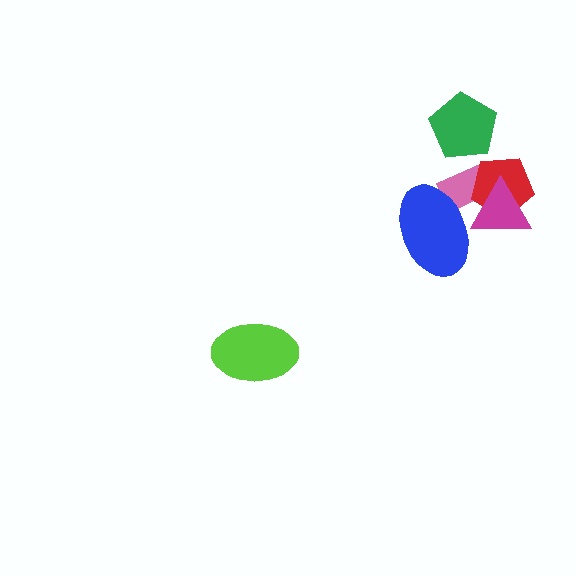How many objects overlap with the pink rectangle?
3 objects overlap with the pink rectangle.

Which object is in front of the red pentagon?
The magenta triangle is in front of the red pentagon.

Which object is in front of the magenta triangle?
The blue ellipse is in front of the magenta triangle.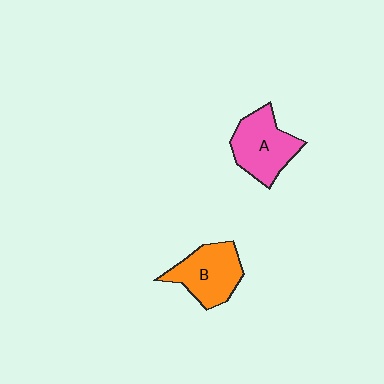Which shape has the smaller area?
Shape B (orange).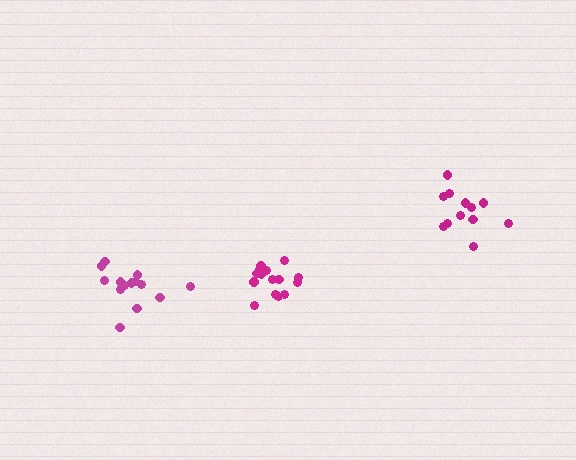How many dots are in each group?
Group 1: 15 dots, Group 2: 12 dots, Group 3: 14 dots (41 total).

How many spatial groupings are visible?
There are 3 spatial groupings.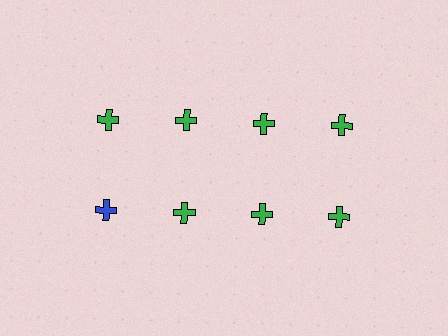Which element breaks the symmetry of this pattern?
The blue cross in the second row, leftmost column breaks the symmetry. All other shapes are green crosses.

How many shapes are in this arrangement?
There are 8 shapes arranged in a grid pattern.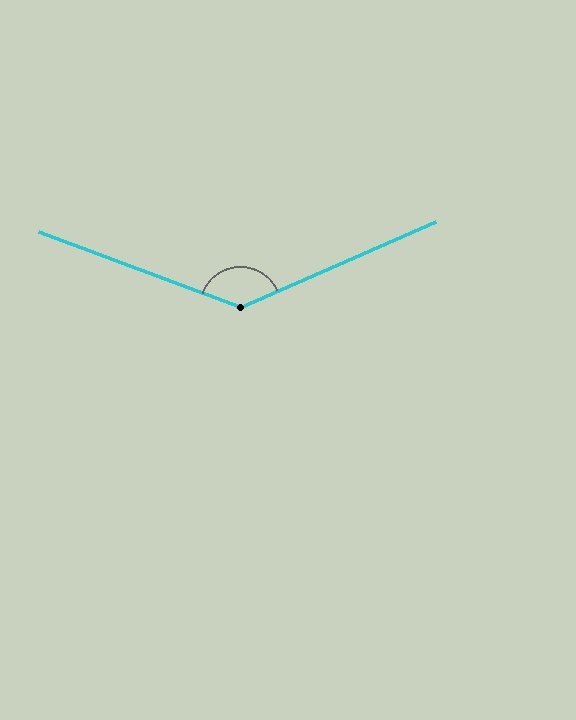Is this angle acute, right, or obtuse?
It is obtuse.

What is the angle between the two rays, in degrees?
Approximately 136 degrees.